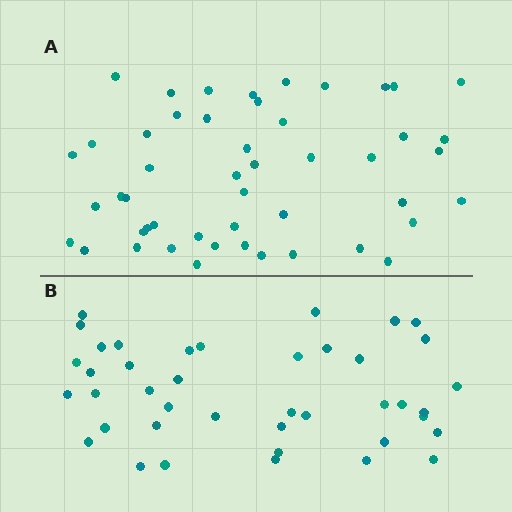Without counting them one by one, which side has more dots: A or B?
Region A (the top region) has more dots.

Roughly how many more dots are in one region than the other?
Region A has roughly 8 or so more dots than region B.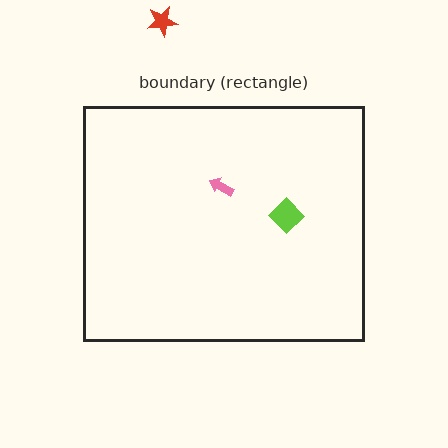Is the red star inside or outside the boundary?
Outside.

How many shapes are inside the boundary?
2 inside, 1 outside.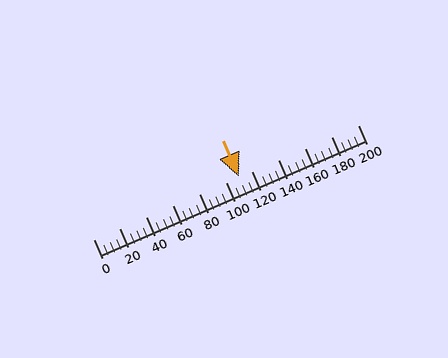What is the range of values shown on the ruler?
The ruler shows values from 0 to 200.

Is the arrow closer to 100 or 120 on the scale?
The arrow is closer to 120.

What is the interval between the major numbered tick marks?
The major tick marks are spaced 20 units apart.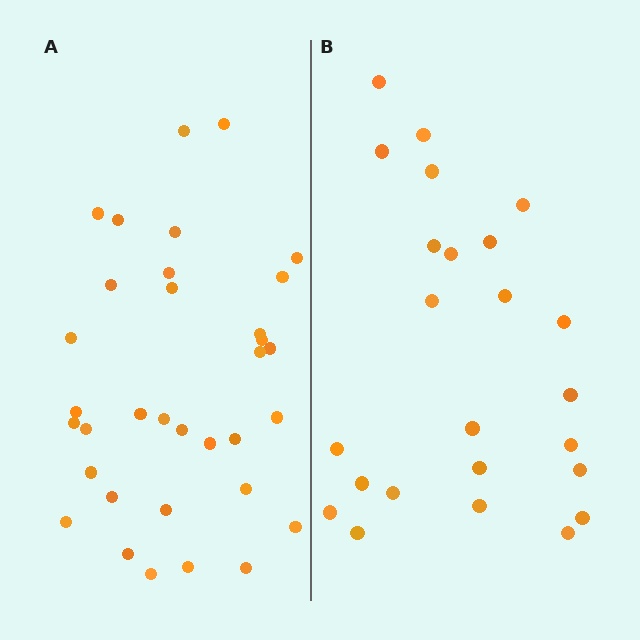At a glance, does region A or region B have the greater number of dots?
Region A (the left region) has more dots.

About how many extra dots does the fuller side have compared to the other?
Region A has roughly 10 or so more dots than region B.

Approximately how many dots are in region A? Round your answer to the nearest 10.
About 30 dots. (The exact count is 34, which rounds to 30.)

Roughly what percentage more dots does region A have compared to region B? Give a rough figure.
About 40% more.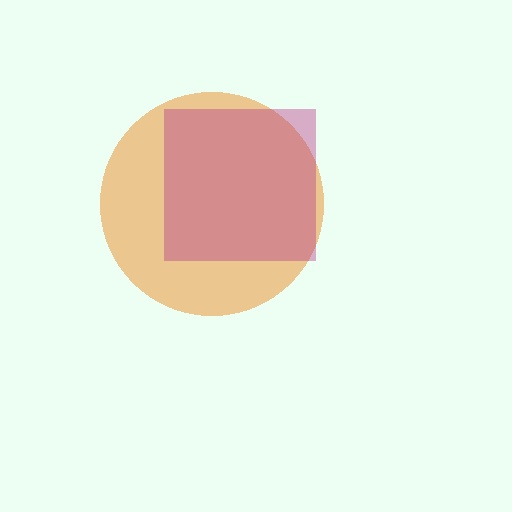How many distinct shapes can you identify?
There are 2 distinct shapes: an orange circle, a magenta square.